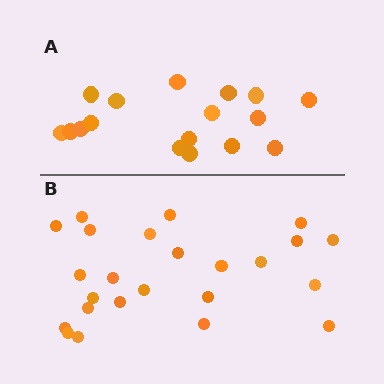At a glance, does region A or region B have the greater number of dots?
Region B (the bottom region) has more dots.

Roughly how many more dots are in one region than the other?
Region B has roughly 8 or so more dots than region A.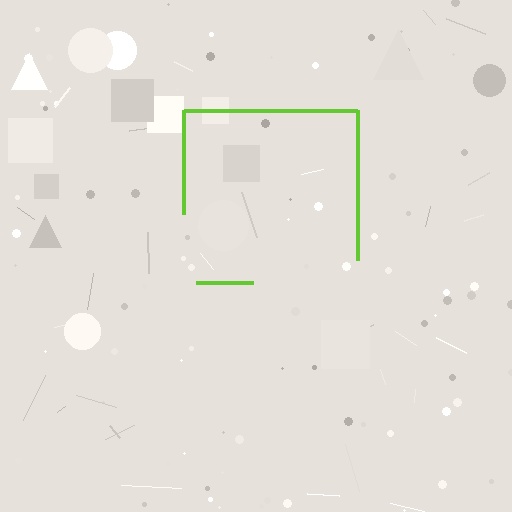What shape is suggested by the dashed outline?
The dashed outline suggests a square.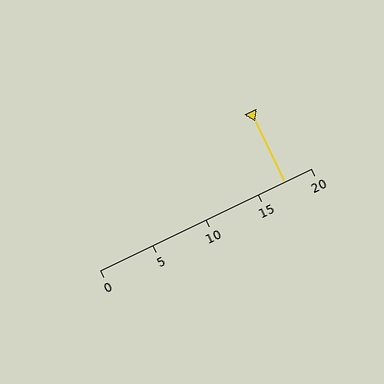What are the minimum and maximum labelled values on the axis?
The axis runs from 0 to 20.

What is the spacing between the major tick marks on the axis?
The major ticks are spaced 5 apart.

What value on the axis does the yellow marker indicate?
The marker indicates approximately 17.5.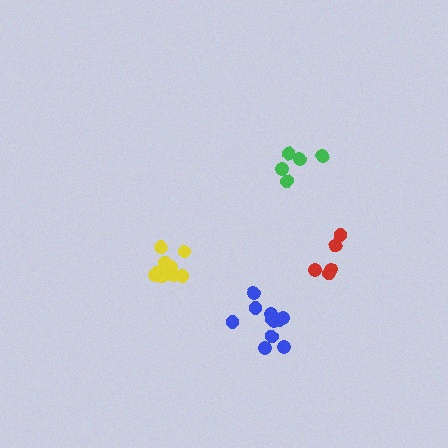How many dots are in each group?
Group 1: 11 dots, Group 2: 5 dots, Group 3: 11 dots, Group 4: 5 dots (32 total).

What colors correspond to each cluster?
The clusters are colored: yellow, green, blue, red.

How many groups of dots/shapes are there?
There are 4 groups.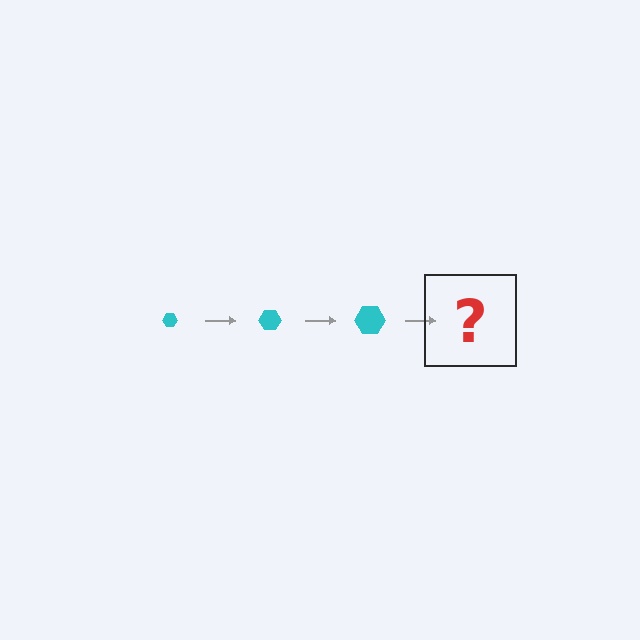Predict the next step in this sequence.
The next step is a cyan hexagon, larger than the previous one.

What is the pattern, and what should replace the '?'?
The pattern is that the hexagon gets progressively larger each step. The '?' should be a cyan hexagon, larger than the previous one.